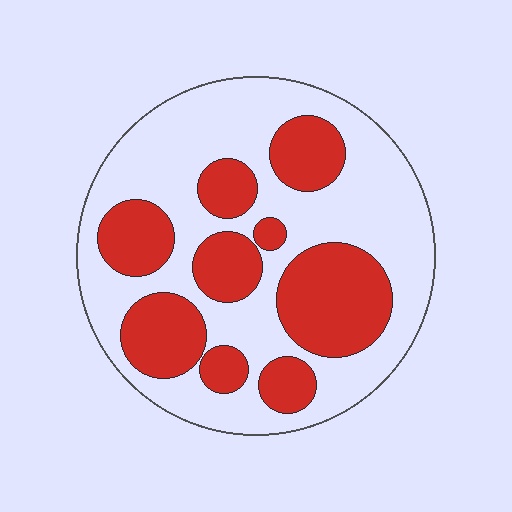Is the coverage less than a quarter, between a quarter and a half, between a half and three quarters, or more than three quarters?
Between a quarter and a half.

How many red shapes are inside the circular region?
9.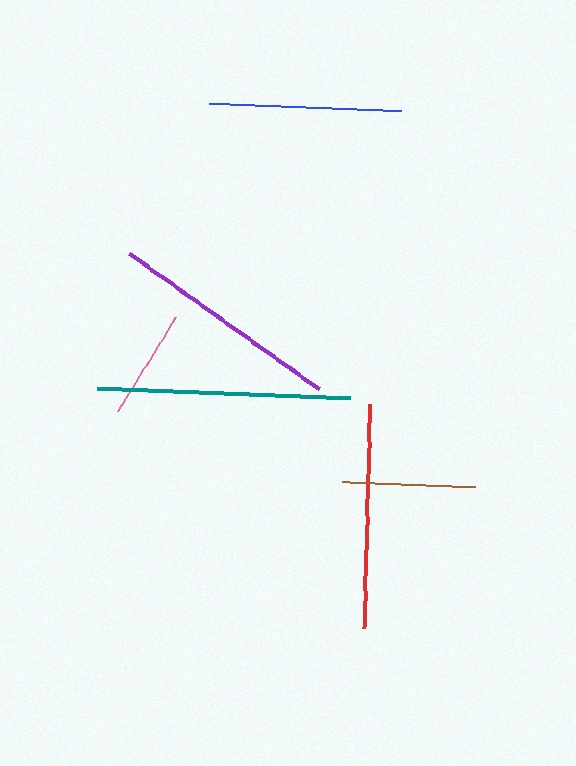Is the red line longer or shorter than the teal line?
The teal line is longer than the red line.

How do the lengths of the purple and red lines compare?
The purple and red lines are approximately the same length.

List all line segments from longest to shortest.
From longest to shortest: teal, purple, red, blue, brown, pink.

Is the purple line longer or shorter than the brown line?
The purple line is longer than the brown line.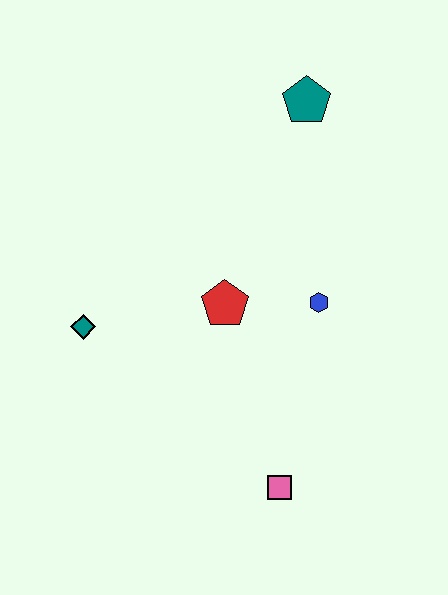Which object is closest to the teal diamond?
The red pentagon is closest to the teal diamond.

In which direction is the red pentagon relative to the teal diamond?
The red pentagon is to the right of the teal diamond.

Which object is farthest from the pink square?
The teal pentagon is farthest from the pink square.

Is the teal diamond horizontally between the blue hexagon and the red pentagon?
No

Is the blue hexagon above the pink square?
Yes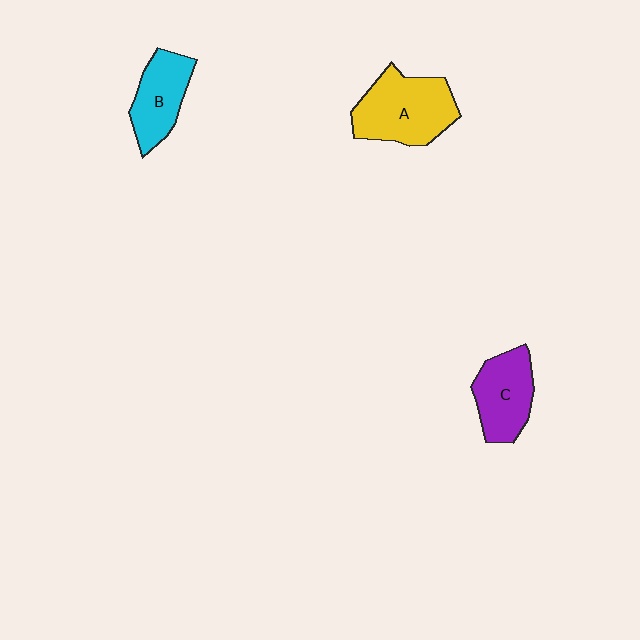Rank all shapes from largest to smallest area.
From largest to smallest: A (yellow), C (purple), B (cyan).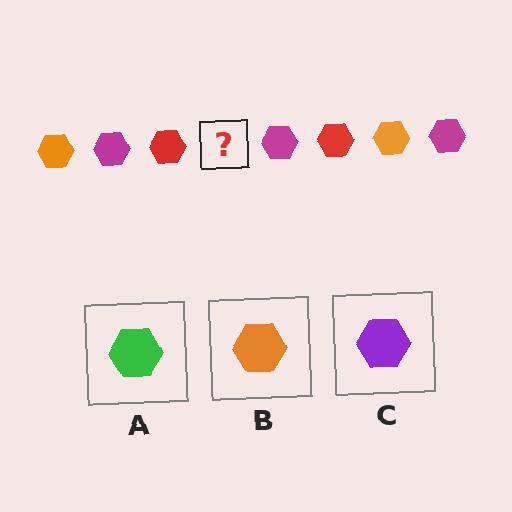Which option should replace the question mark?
Option B.